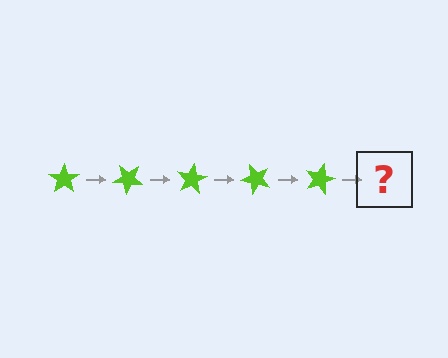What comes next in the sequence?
The next element should be a lime star rotated 200 degrees.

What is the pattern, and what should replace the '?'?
The pattern is that the star rotates 40 degrees each step. The '?' should be a lime star rotated 200 degrees.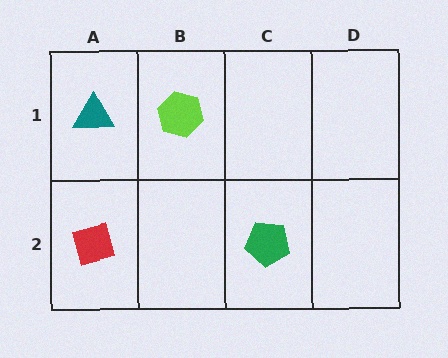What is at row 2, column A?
A red diamond.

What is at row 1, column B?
A lime hexagon.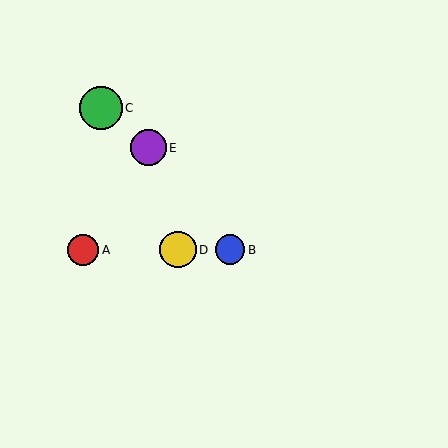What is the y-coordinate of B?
Object B is at y≈250.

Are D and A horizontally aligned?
Yes, both are at y≈250.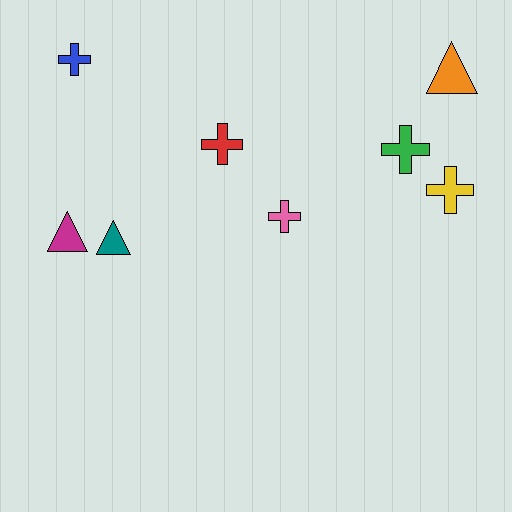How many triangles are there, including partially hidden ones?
There are 3 triangles.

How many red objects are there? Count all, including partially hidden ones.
There is 1 red object.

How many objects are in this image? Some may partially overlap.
There are 8 objects.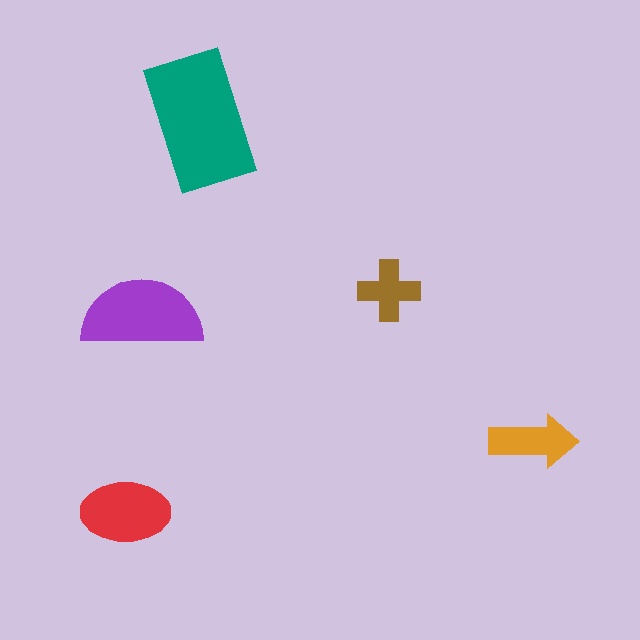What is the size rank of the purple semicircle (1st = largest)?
2nd.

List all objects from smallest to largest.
The brown cross, the orange arrow, the red ellipse, the purple semicircle, the teal rectangle.